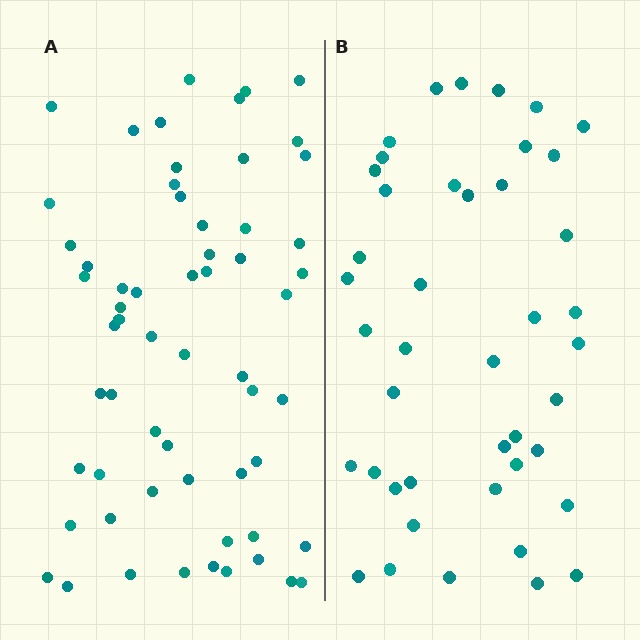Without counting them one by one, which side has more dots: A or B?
Region A (the left region) has more dots.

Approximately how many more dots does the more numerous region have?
Region A has approximately 15 more dots than region B.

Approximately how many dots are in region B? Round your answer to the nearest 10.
About 40 dots. (The exact count is 43, which rounds to 40.)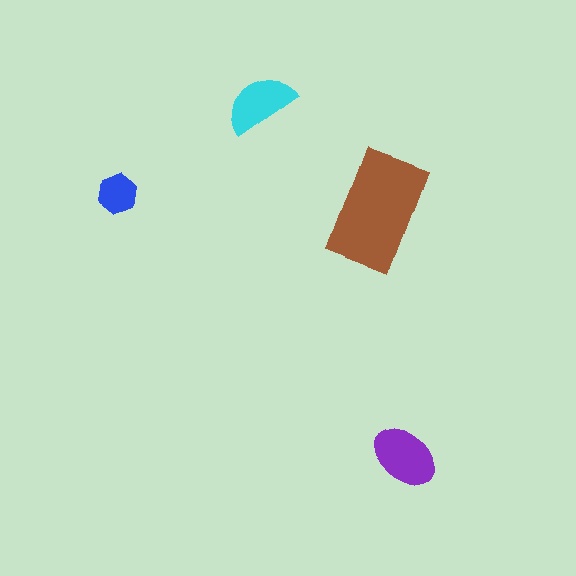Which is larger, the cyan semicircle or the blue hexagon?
The cyan semicircle.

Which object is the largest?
The brown rectangle.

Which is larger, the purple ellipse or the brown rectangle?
The brown rectangle.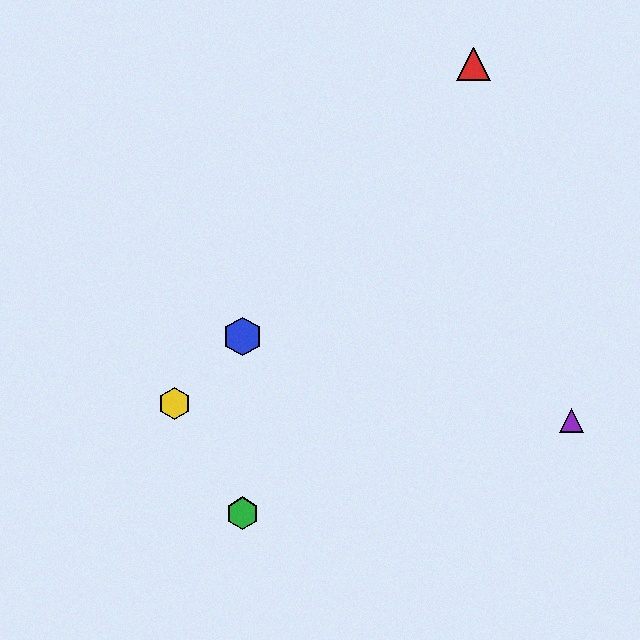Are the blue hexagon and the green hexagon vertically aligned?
Yes, both are at x≈243.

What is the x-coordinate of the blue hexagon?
The blue hexagon is at x≈243.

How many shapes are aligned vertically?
2 shapes (the blue hexagon, the green hexagon) are aligned vertically.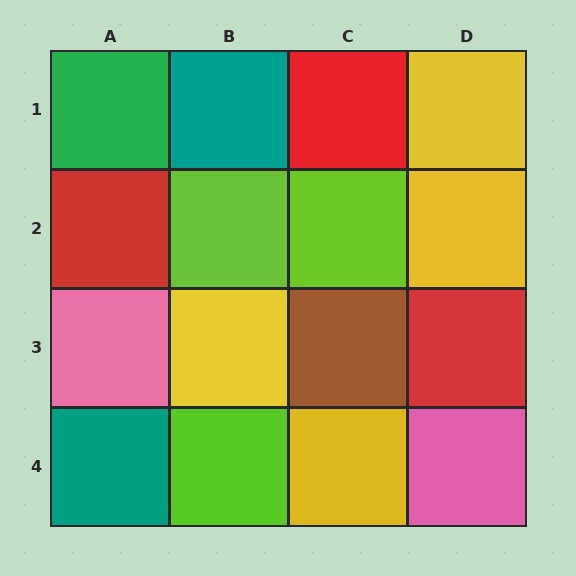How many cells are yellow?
4 cells are yellow.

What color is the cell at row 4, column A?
Teal.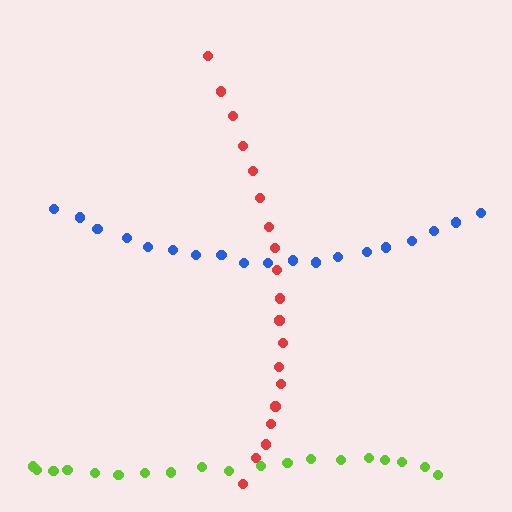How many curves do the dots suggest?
There are 3 distinct paths.